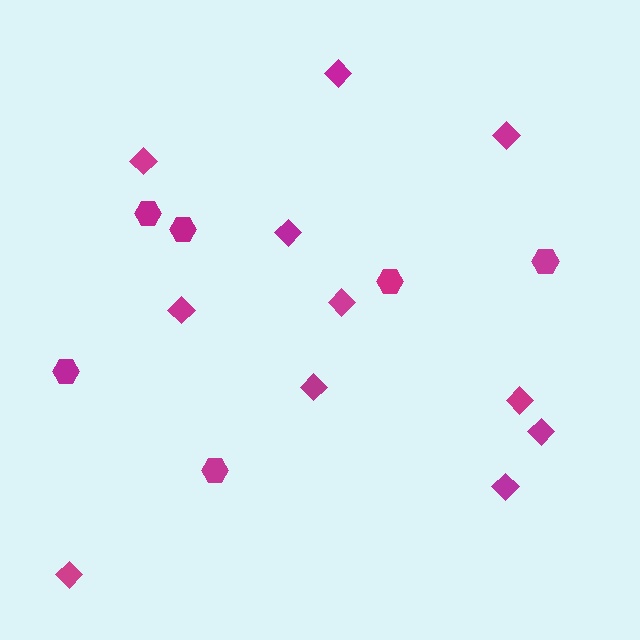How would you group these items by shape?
There are 2 groups: one group of diamonds (11) and one group of hexagons (6).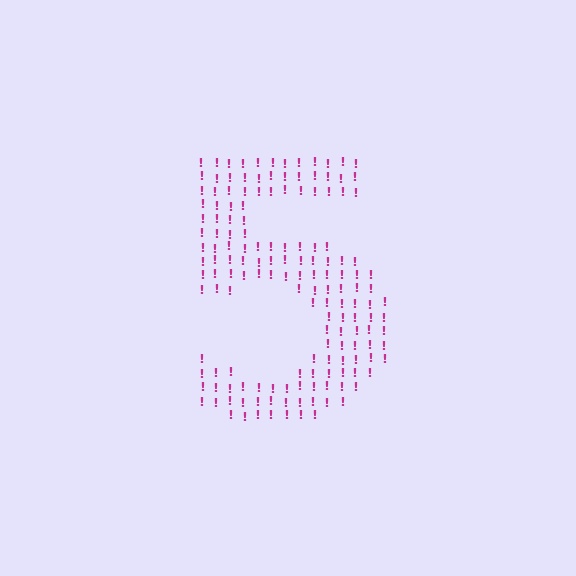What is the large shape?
The large shape is the digit 5.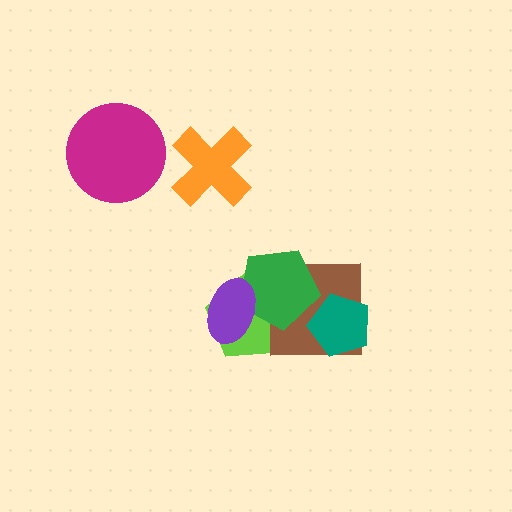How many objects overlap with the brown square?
3 objects overlap with the brown square.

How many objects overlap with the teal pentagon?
1 object overlaps with the teal pentagon.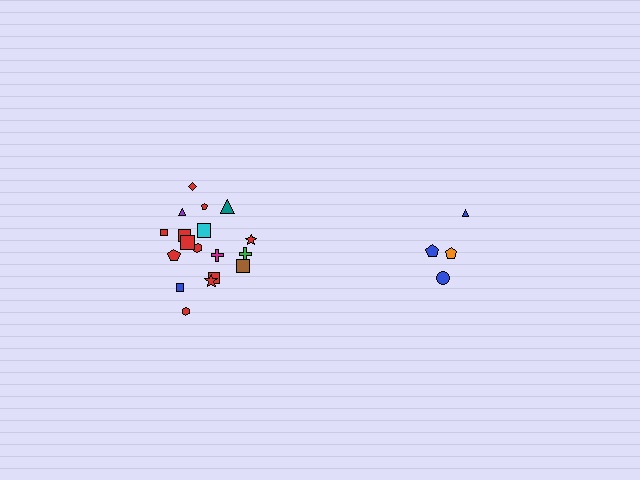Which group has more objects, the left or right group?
The left group.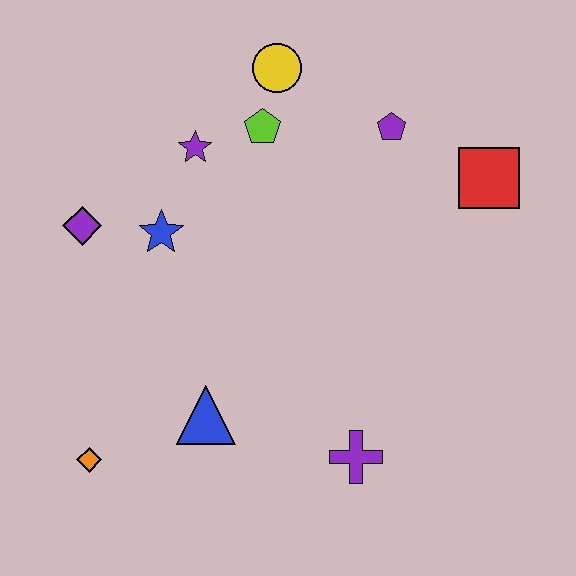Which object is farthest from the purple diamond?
The red square is farthest from the purple diamond.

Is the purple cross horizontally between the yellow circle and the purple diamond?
No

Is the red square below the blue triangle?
No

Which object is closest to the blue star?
The purple diamond is closest to the blue star.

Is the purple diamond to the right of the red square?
No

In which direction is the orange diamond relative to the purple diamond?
The orange diamond is below the purple diamond.